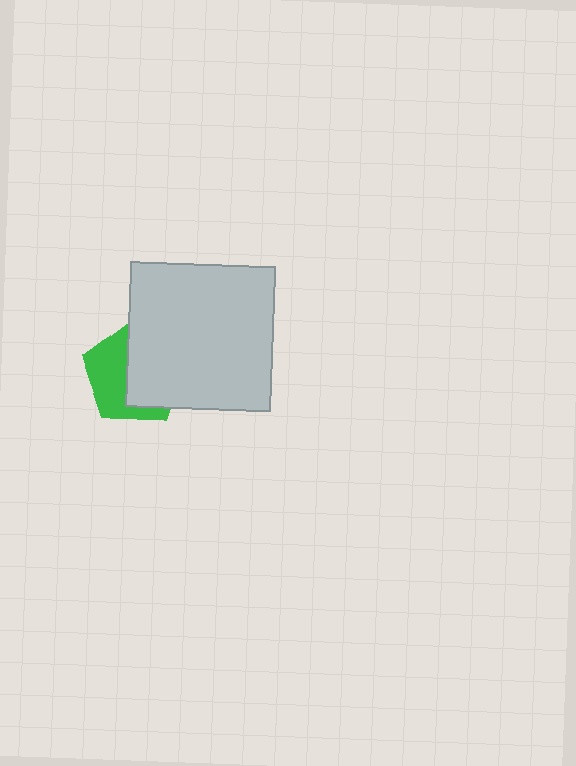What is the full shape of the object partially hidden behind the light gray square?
The partially hidden object is a green pentagon.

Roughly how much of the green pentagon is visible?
About half of it is visible (roughly 45%).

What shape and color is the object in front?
The object in front is a light gray square.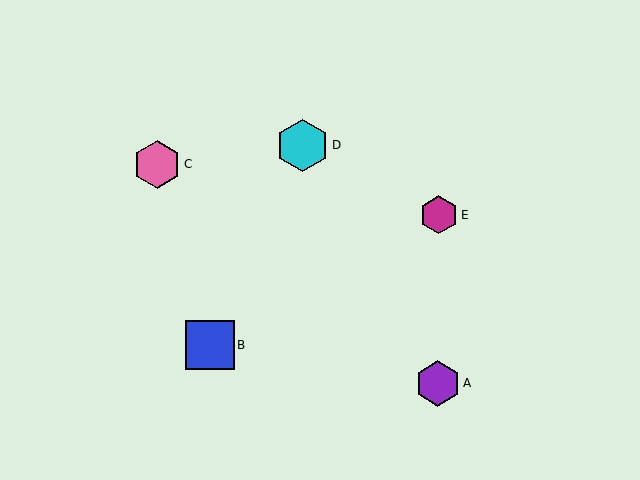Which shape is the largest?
The cyan hexagon (labeled D) is the largest.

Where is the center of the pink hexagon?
The center of the pink hexagon is at (157, 164).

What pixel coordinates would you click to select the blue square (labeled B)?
Click at (210, 345) to select the blue square B.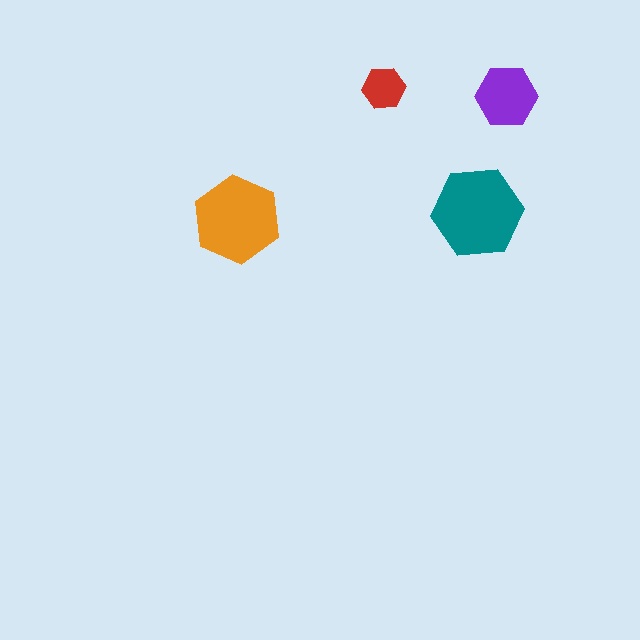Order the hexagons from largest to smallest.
the teal one, the orange one, the purple one, the red one.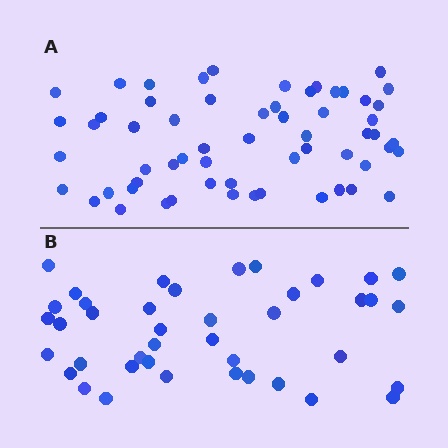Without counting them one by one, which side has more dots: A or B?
Region A (the top region) has more dots.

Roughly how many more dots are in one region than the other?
Region A has approximately 20 more dots than region B.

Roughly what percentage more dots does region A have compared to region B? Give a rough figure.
About 45% more.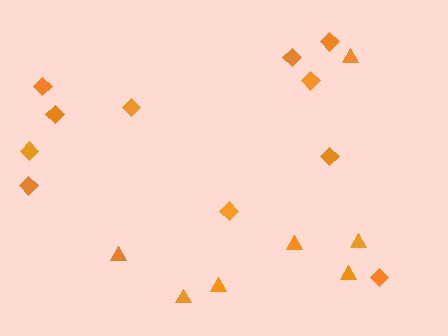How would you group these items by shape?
There are 2 groups: one group of diamonds (11) and one group of triangles (7).